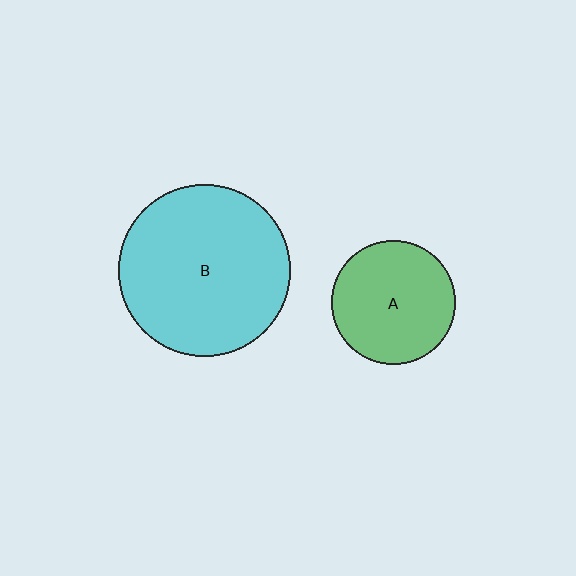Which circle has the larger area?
Circle B (cyan).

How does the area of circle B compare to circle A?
Approximately 1.9 times.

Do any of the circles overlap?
No, none of the circles overlap.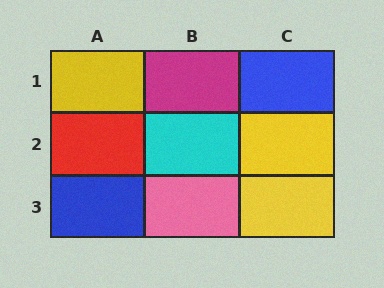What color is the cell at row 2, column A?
Red.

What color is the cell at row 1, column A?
Yellow.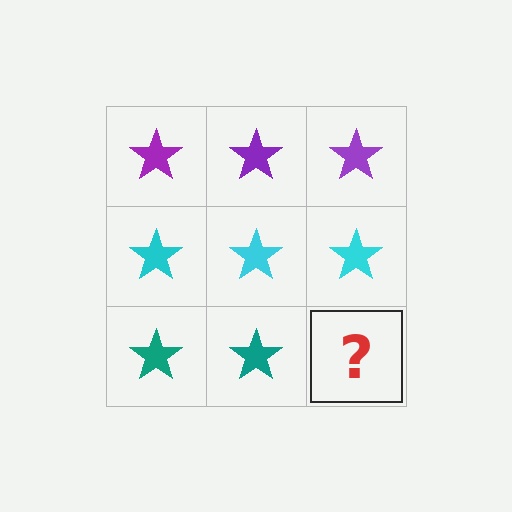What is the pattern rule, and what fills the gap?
The rule is that each row has a consistent color. The gap should be filled with a teal star.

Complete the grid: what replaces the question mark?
The question mark should be replaced with a teal star.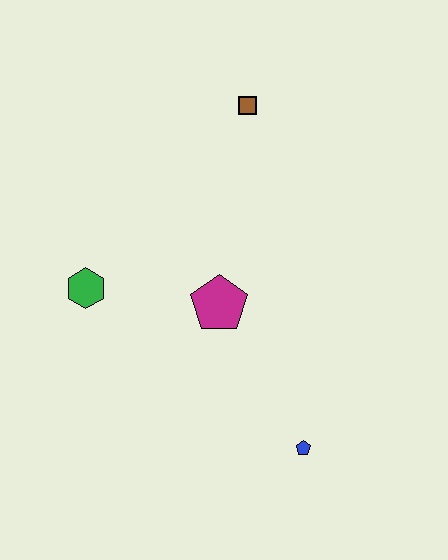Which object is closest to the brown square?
The magenta pentagon is closest to the brown square.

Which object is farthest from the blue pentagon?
The brown square is farthest from the blue pentagon.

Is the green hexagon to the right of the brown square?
No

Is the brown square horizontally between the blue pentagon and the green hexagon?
Yes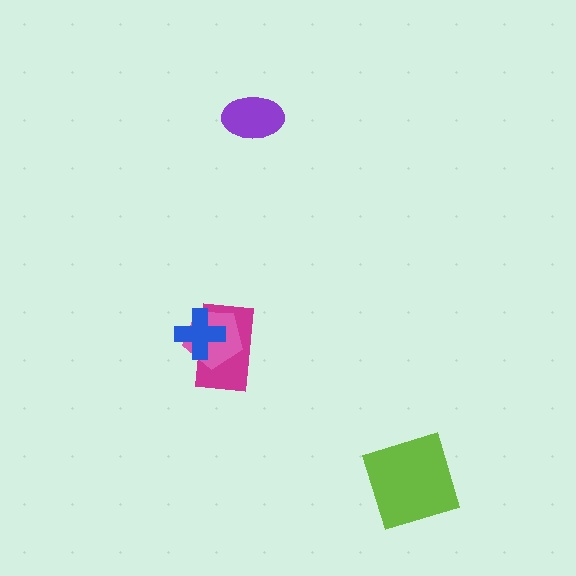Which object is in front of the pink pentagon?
The blue cross is in front of the pink pentagon.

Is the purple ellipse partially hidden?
No, no other shape covers it.